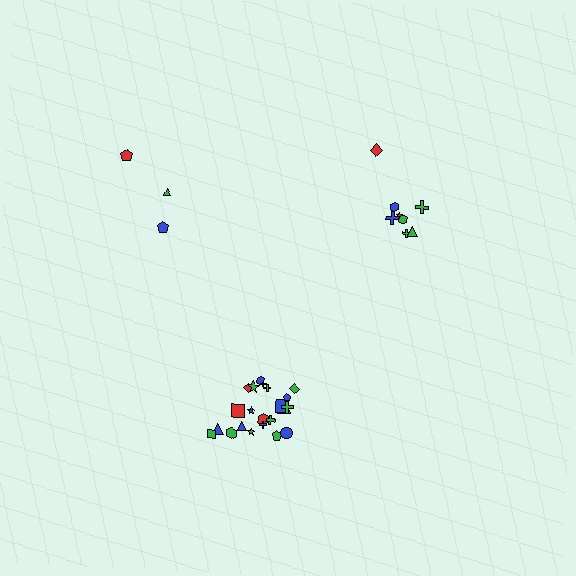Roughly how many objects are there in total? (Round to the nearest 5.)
Roughly 35 objects in total.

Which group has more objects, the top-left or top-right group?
The top-right group.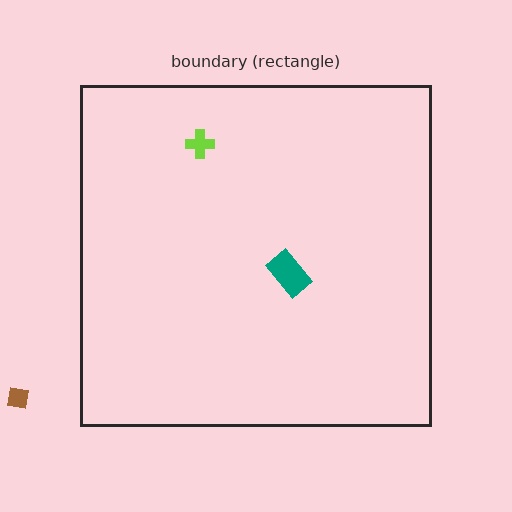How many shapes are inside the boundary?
2 inside, 1 outside.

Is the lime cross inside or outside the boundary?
Inside.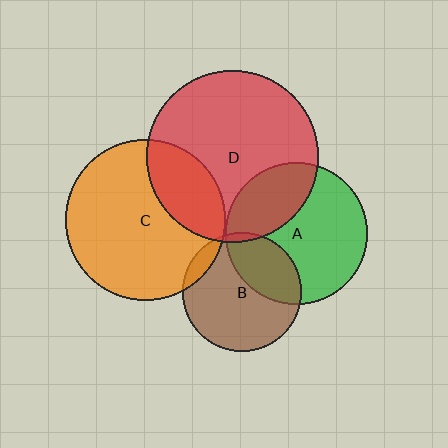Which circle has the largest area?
Circle D (red).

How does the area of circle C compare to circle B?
Approximately 1.8 times.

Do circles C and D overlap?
Yes.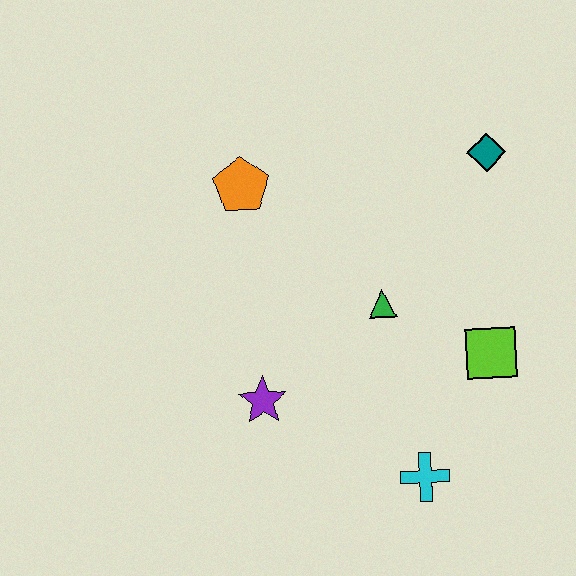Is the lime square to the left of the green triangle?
No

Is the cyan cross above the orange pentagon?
No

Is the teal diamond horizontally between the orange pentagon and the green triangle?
No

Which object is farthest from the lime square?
The orange pentagon is farthest from the lime square.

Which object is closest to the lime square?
The green triangle is closest to the lime square.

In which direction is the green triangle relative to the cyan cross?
The green triangle is above the cyan cross.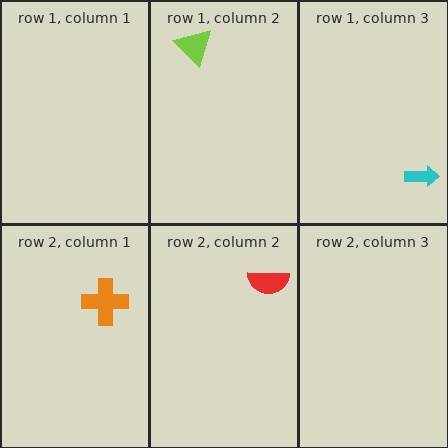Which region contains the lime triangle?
The row 1, column 2 region.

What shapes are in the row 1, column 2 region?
The lime triangle.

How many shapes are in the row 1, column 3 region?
1.